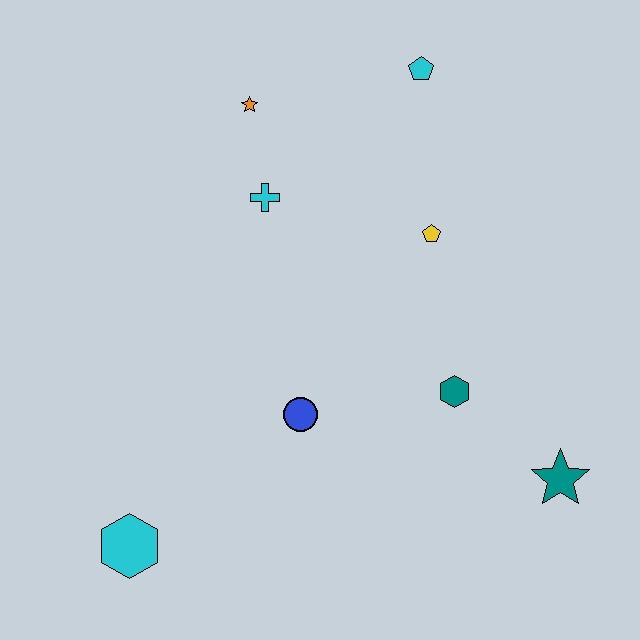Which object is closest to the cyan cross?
The orange star is closest to the cyan cross.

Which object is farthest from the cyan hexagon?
The cyan pentagon is farthest from the cyan hexagon.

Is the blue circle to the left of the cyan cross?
No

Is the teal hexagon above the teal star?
Yes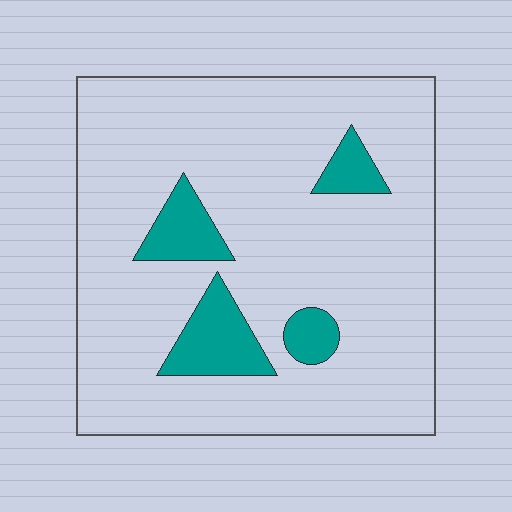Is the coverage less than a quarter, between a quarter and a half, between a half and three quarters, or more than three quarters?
Less than a quarter.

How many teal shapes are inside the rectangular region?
4.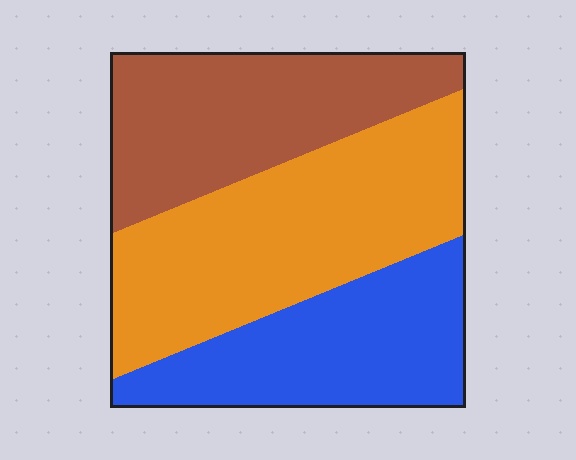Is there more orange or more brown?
Orange.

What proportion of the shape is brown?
Brown takes up about one third (1/3) of the shape.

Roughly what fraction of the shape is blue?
Blue takes up between a sixth and a third of the shape.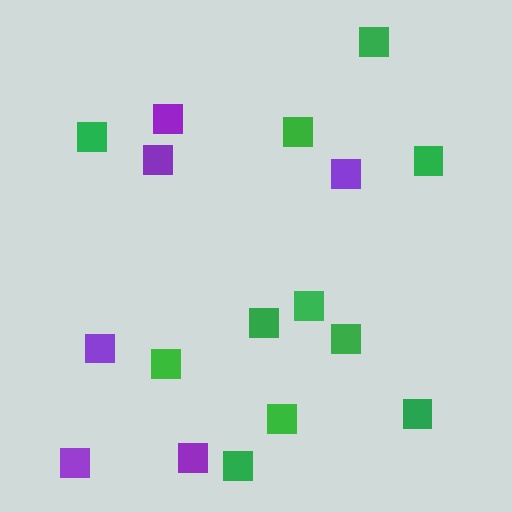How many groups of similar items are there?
There are 2 groups: one group of green squares (11) and one group of purple squares (6).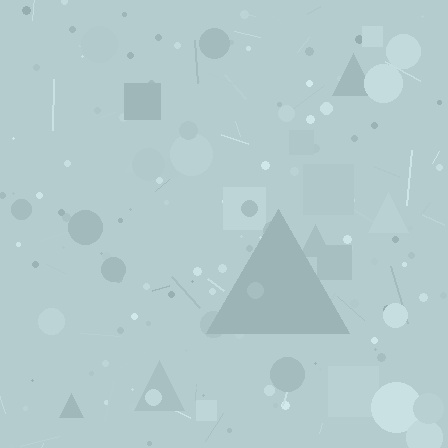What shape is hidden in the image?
A triangle is hidden in the image.